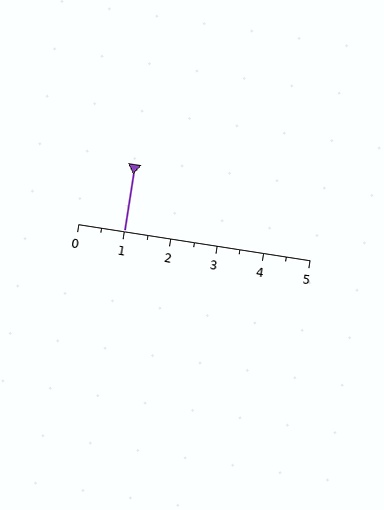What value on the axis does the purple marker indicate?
The marker indicates approximately 1.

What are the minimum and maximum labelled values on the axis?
The axis runs from 0 to 5.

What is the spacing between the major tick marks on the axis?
The major ticks are spaced 1 apart.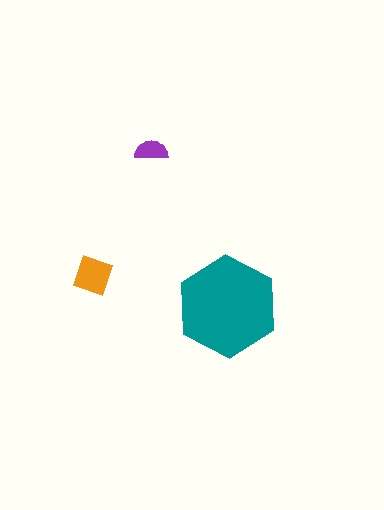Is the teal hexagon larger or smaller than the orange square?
Larger.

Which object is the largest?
The teal hexagon.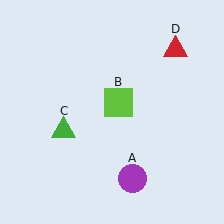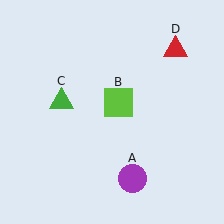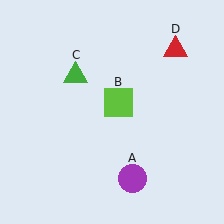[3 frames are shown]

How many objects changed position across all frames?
1 object changed position: green triangle (object C).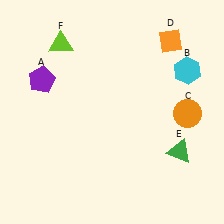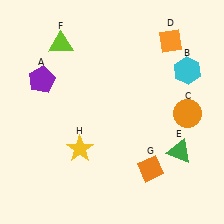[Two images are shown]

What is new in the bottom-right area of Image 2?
An orange diamond (G) was added in the bottom-right area of Image 2.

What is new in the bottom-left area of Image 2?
A yellow star (H) was added in the bottom-left area of Image 2.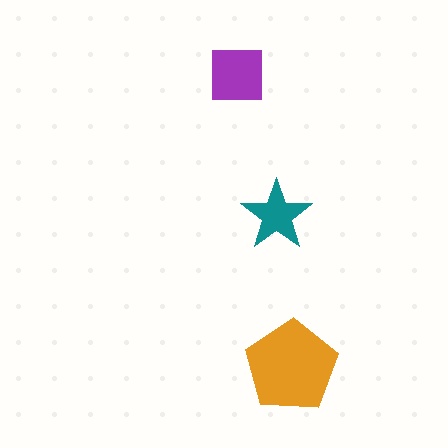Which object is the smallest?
The teal star.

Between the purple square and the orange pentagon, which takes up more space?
The orange pentagon.